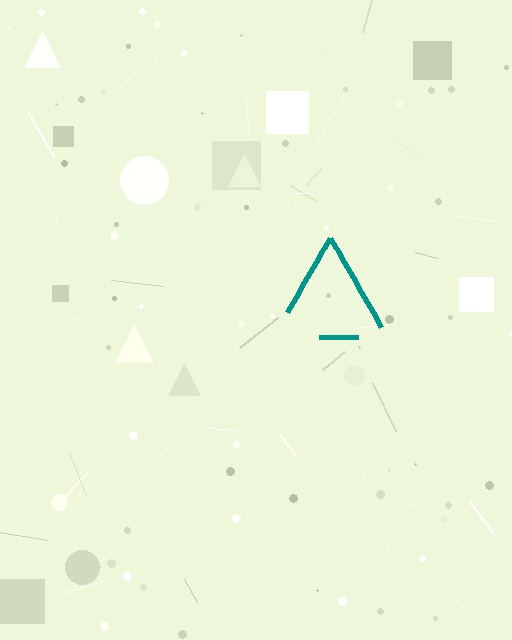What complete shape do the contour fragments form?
The contour fragments form a triangle.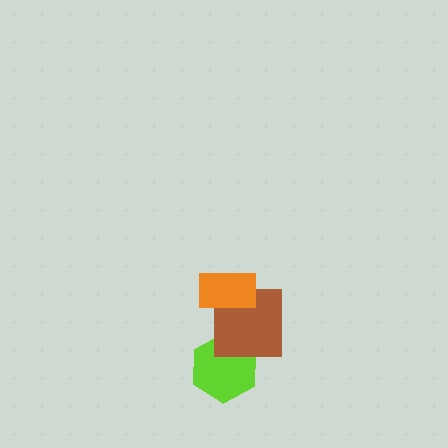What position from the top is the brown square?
The brown square is 2nd from the top.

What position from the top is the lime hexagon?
The lime hexagon is 3rd from the top.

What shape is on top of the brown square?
The orange rectangle is on top of the brown square.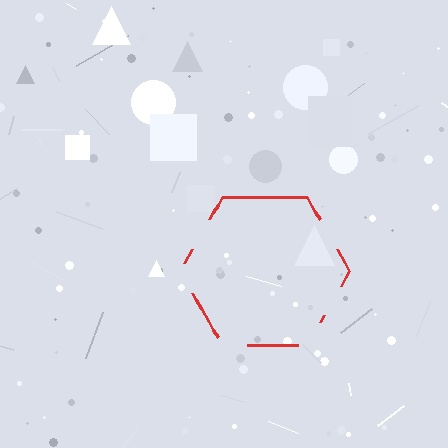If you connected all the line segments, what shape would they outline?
They would outline a hexagon.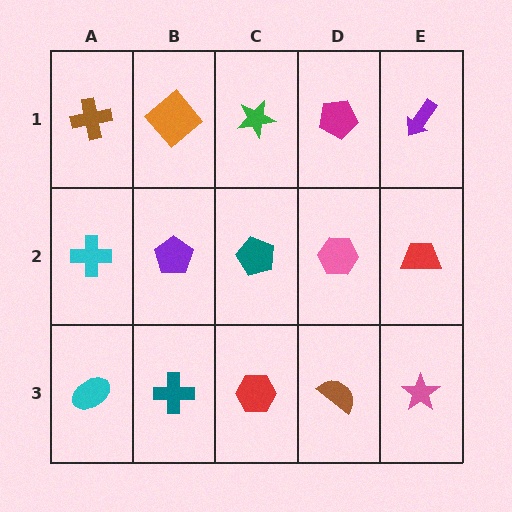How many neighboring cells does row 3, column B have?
3.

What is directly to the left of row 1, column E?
A magenta pentagon.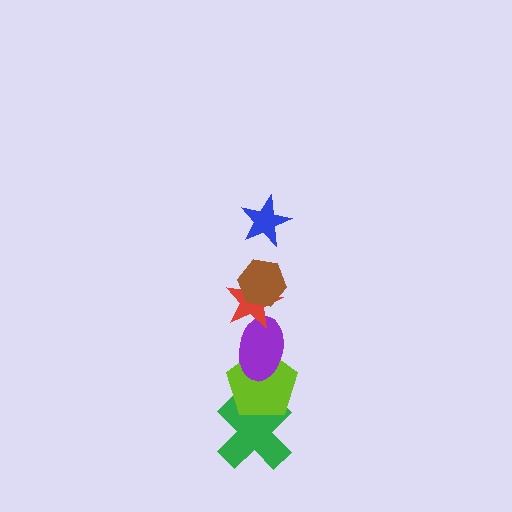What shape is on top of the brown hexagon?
The blue star is on top of the brown hexagon.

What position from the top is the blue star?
The blue star is 1st from the top.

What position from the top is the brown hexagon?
The brown hexagon is 2nd from the top.